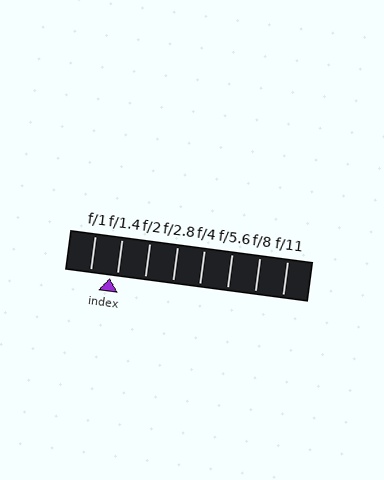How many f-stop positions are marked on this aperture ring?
There are 8 f-stop positions marked.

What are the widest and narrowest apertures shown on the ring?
The widest aperture shown is f/1 and the narrowest is f/11.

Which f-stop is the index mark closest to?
The index mark is closest to f/1.4.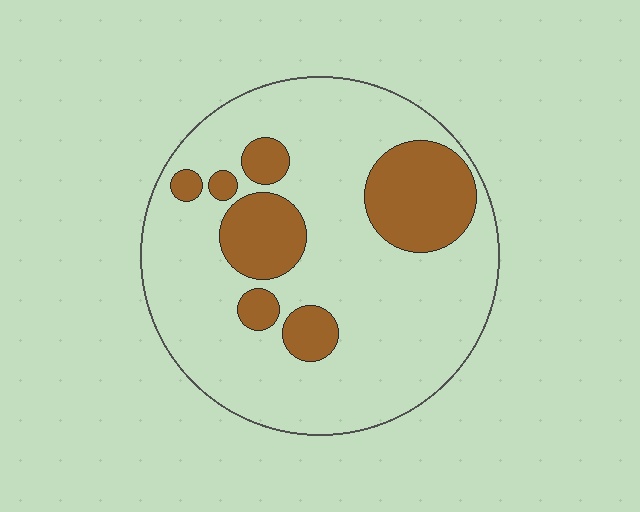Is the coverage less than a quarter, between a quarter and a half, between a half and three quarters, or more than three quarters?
Less than a quarter.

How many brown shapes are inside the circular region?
7.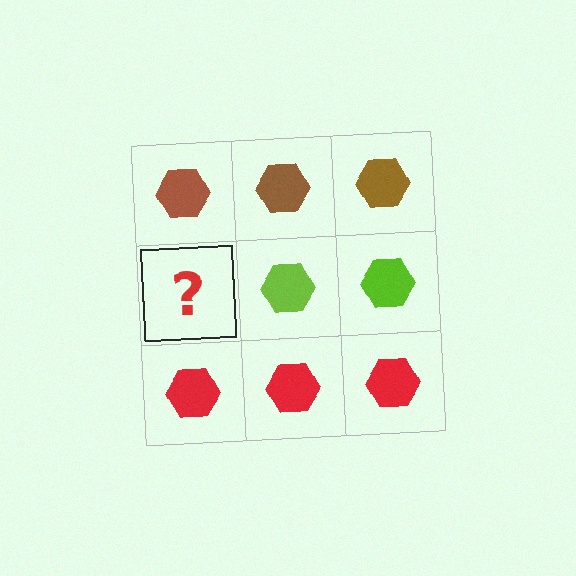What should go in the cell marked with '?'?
The missing cell should contain a lime hexagon.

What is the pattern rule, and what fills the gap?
The rule is that each row has a consistent color. The gap should be filled with a lime hexagon.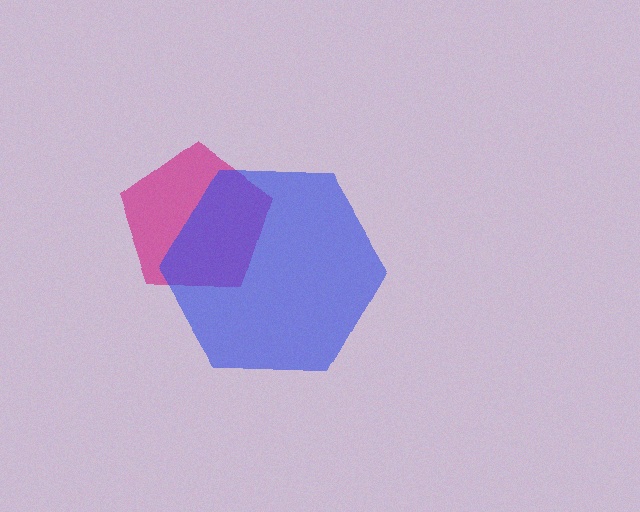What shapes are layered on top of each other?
The layered shapes are: a magenta pentagon, a blue hexagon.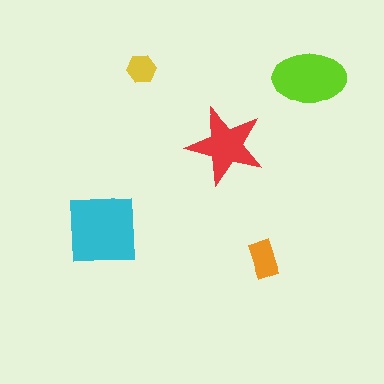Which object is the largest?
The cyan square.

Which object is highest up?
The yellow hexagon is topmost.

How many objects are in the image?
There are 5 objects in the image.